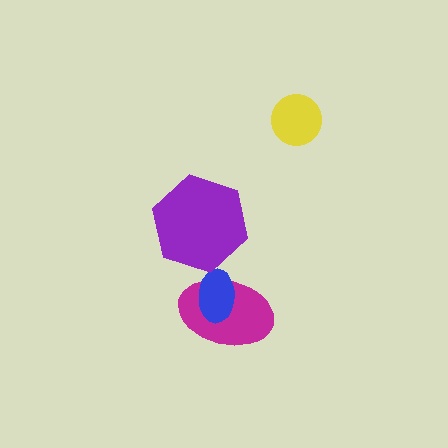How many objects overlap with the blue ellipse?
1 object overlaps with the blue ellipse.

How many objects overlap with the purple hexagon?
0 objects overlap with the purple hexagon.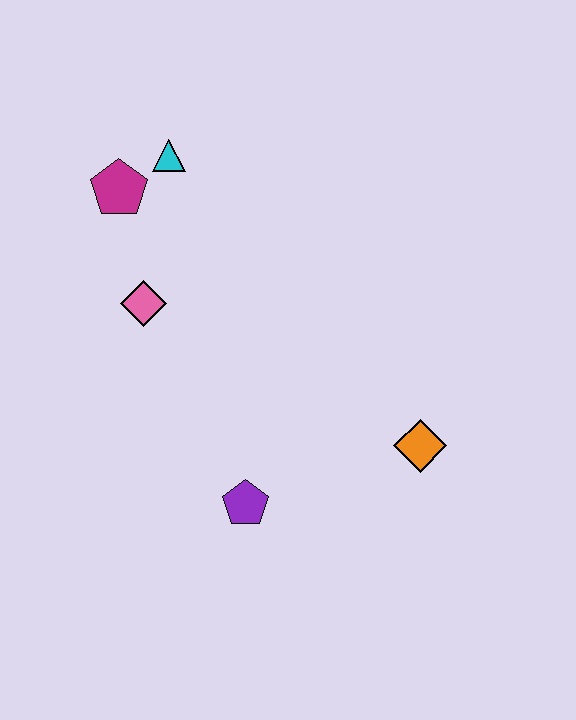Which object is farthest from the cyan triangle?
The orange diamond is farthest from the cyan triangle.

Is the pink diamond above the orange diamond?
Yes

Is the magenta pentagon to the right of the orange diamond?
No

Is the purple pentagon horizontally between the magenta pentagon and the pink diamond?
No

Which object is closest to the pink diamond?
The magenta pentagon is closest to the pink diamond.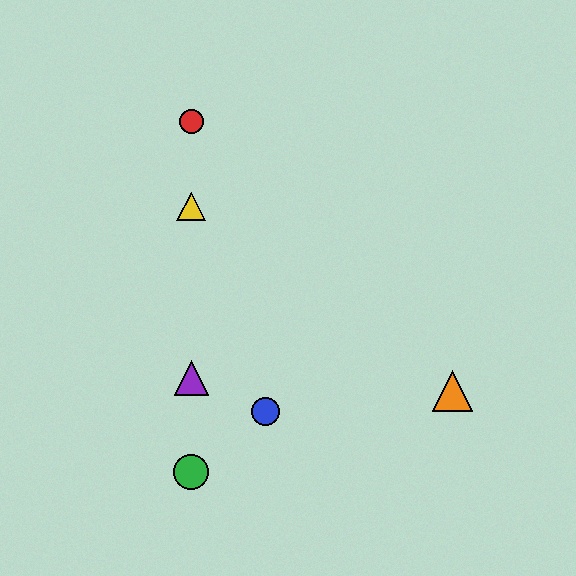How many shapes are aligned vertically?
4 shapes (the red circle, the green circle, the yellow triangle, the purple triangle) are aligned vertically.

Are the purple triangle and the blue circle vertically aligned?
No, the purple triangle is at x≈191 and the blue circle is at x≈266.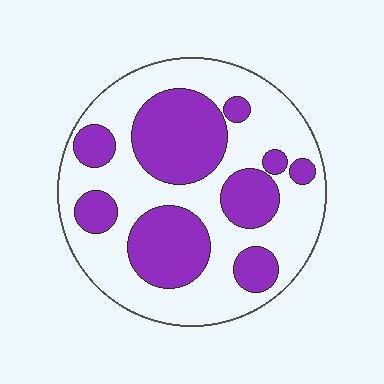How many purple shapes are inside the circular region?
9.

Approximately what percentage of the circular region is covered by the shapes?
Approximately 40%.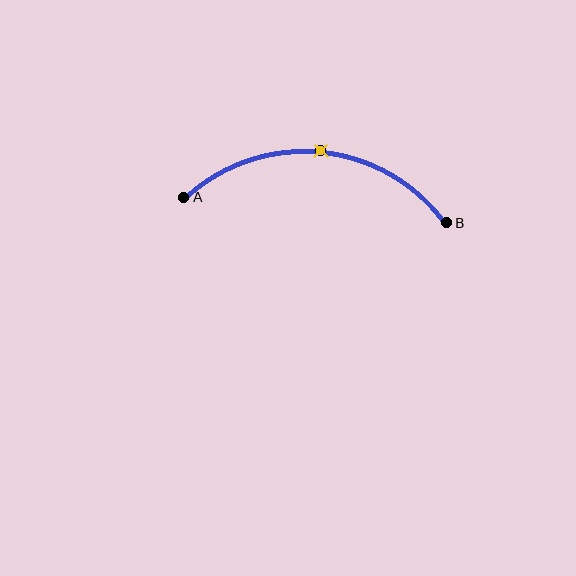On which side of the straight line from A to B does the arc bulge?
The arc bulges above the straight line connecting A and B.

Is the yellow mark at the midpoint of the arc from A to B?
Yes. The yellow mark lies on the arc at equal arc-length from both A and B — it is the arc midpoint.